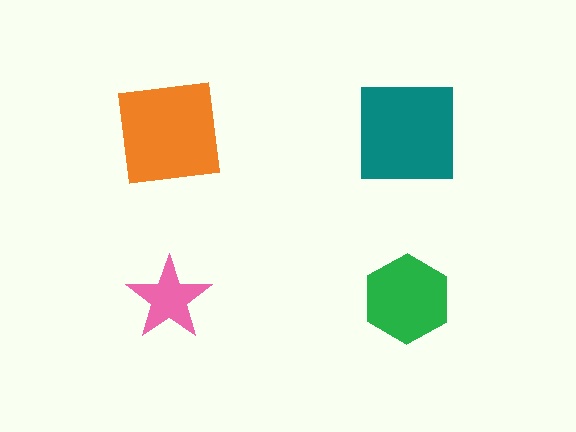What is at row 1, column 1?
An orange square.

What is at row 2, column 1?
A pink star.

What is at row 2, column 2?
A green hexagon.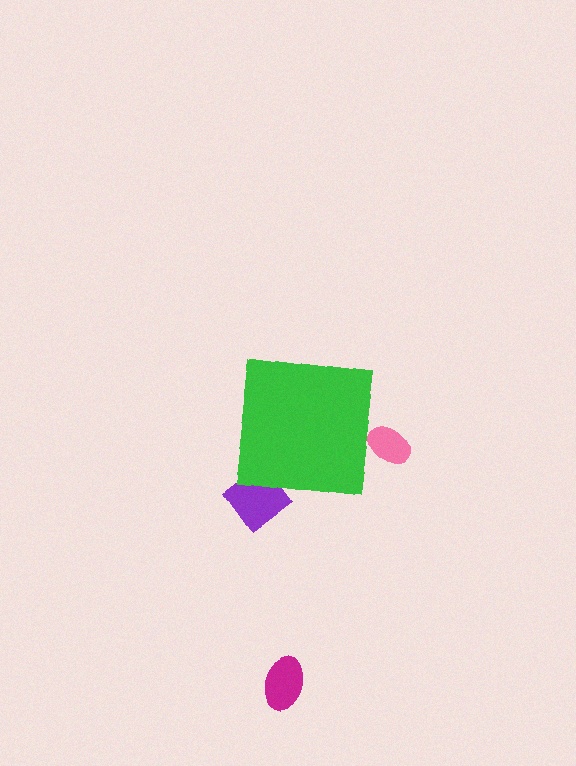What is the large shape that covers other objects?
A green square.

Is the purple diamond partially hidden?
Yes, the purple diamond is partially hidden behind the green square.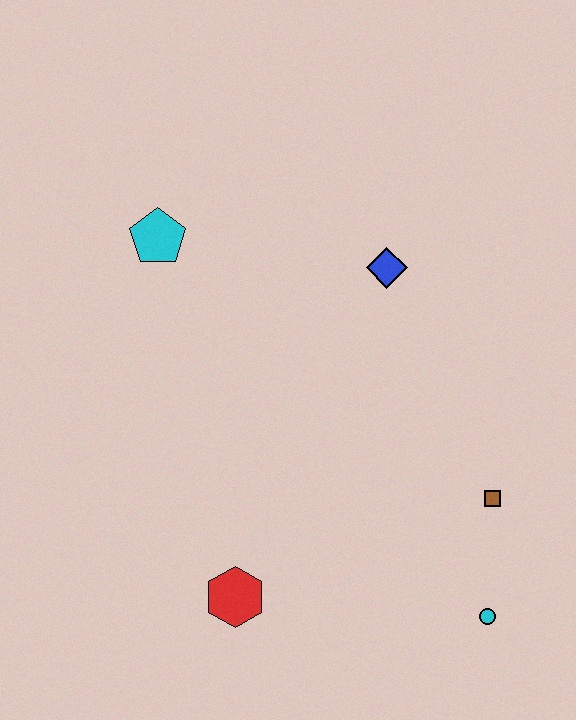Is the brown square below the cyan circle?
No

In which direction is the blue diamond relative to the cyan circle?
The blue diamond is above the cyan circle.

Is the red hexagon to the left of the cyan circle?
Yes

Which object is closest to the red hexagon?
The cyan circle is closest to the red hexagon.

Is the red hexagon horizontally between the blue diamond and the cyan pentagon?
Yes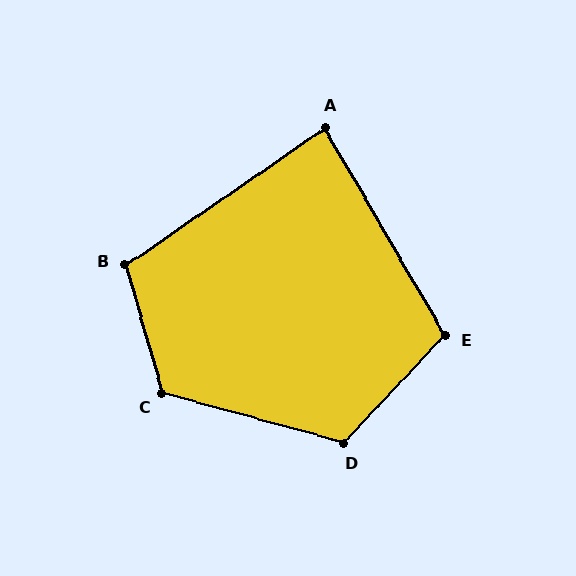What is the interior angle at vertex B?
Approximately 109 degrees (obtuse).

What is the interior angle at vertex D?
Approximately 118 degrees (obtuse).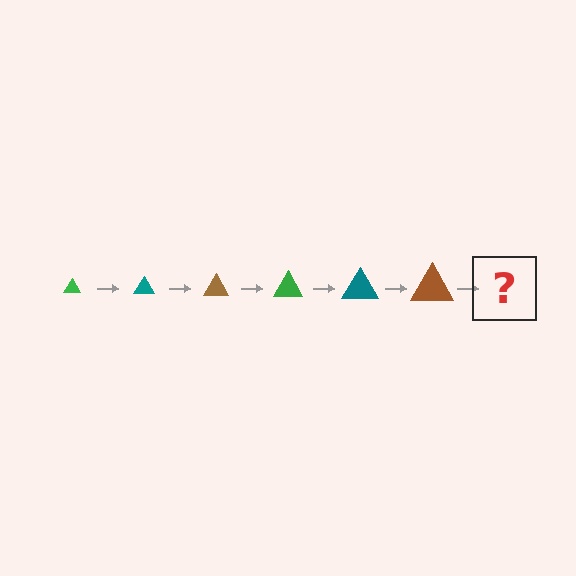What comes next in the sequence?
The next element should be a green triangle, larger than the previous one.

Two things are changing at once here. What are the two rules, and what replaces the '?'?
The two rules are that the triangle grows larger each step and the color cycles through green, teal, and brown. The '?' should be a green triangle, larger than the previous one.